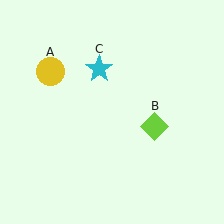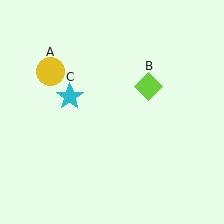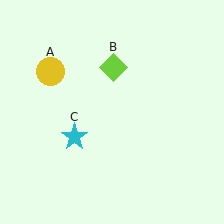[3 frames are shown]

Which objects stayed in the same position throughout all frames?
Yellow circle (object A) remained stationary.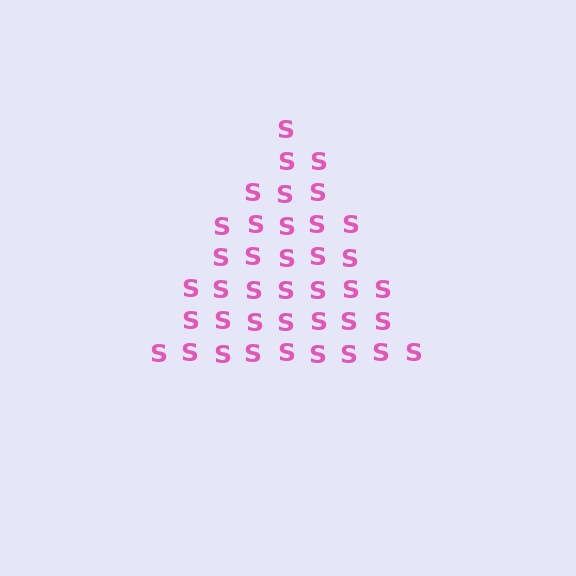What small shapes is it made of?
It is made of small letter S's.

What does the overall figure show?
The overall figure shows a triangle.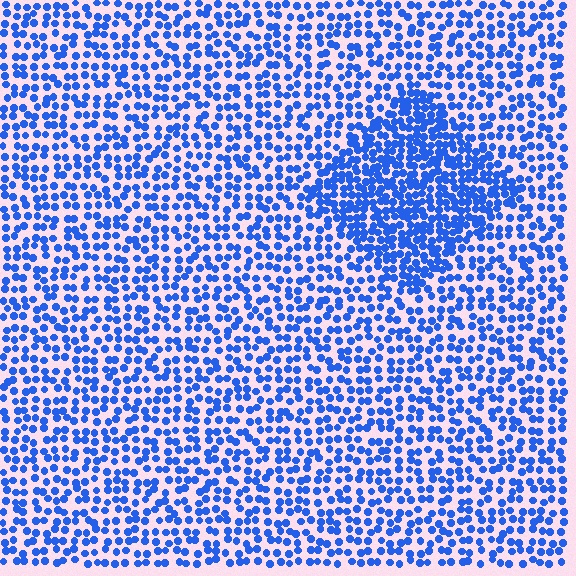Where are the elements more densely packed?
The elements are more densely packed inside the diamond boundary.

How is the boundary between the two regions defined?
The boundary is defined by a change in element density (approximately 1.9x ratio). All elements are the same color, size, and shape.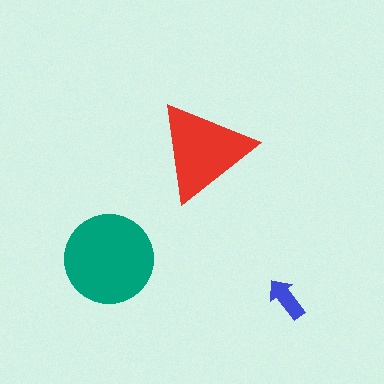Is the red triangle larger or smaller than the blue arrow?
Larger.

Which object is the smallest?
The blue arrow.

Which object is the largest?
The teal circle.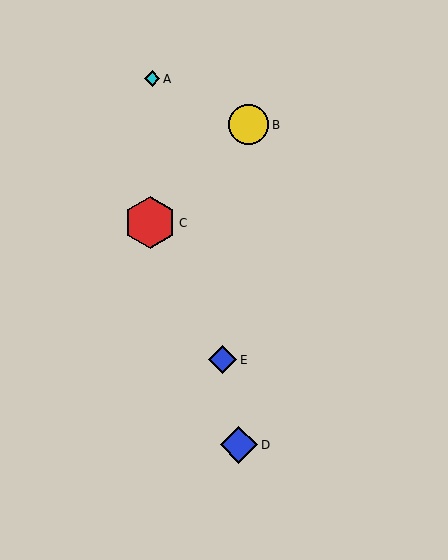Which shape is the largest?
The red hexagon (labeled C) is the largest.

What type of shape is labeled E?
Shape E is a blue diamond.